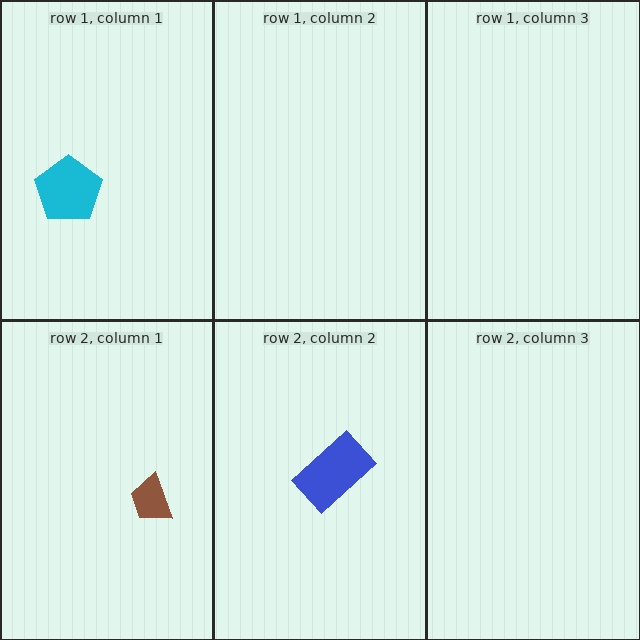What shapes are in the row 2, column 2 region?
The blue rectangle.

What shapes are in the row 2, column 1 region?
The brown trapezoid.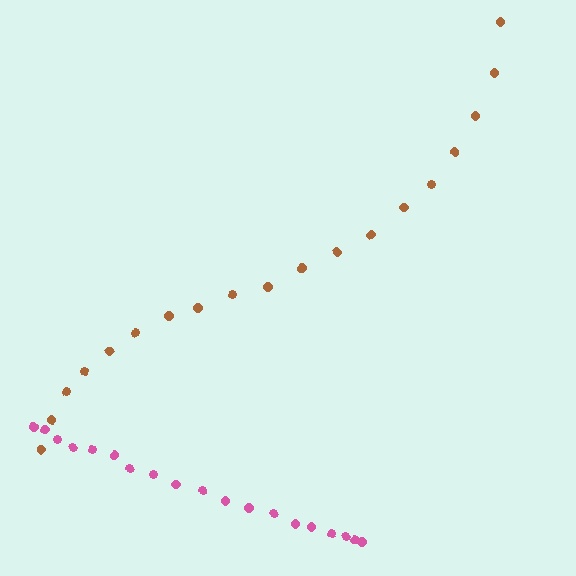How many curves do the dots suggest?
There are 2 distinct paths.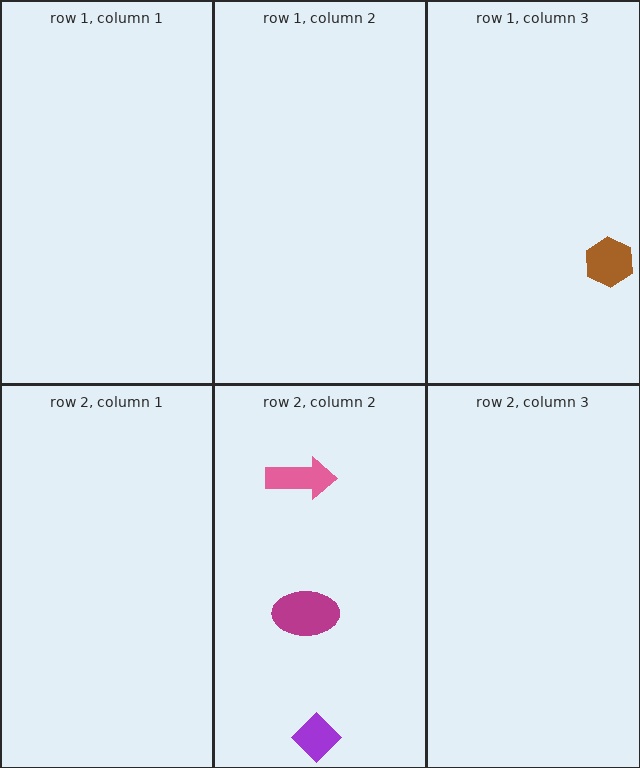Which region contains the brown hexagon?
The row 1, column 3 region.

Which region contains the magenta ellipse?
The row 2, column 2 region.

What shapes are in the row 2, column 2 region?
The magenta ellipse, the pink arrow, the purple diamond.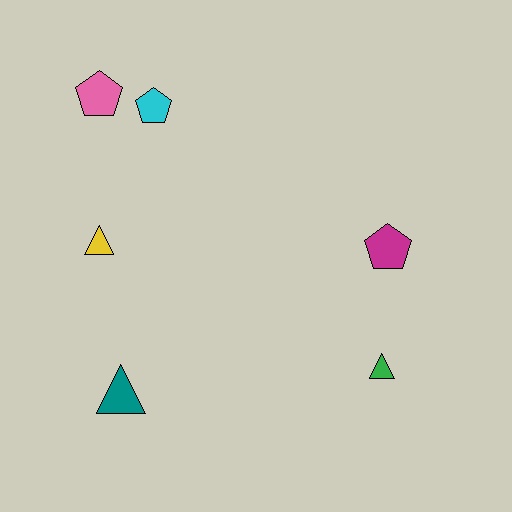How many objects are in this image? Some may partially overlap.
There are 6 objects.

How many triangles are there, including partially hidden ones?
There are 3 triangles.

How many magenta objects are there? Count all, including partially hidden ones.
There is 1 magenta object.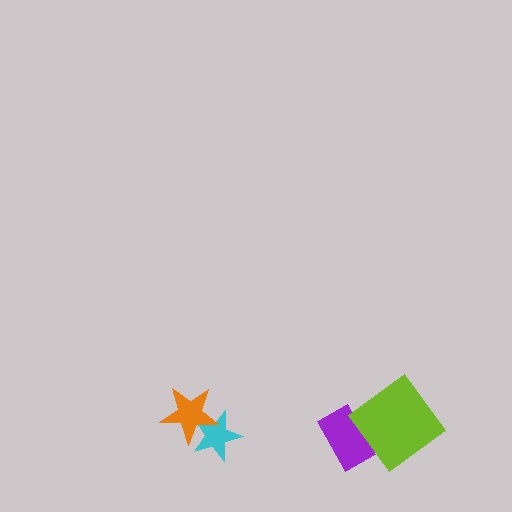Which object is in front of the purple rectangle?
The lime diamond is in front of the purple rectangle.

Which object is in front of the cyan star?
The orange star is in front of the cyan star.